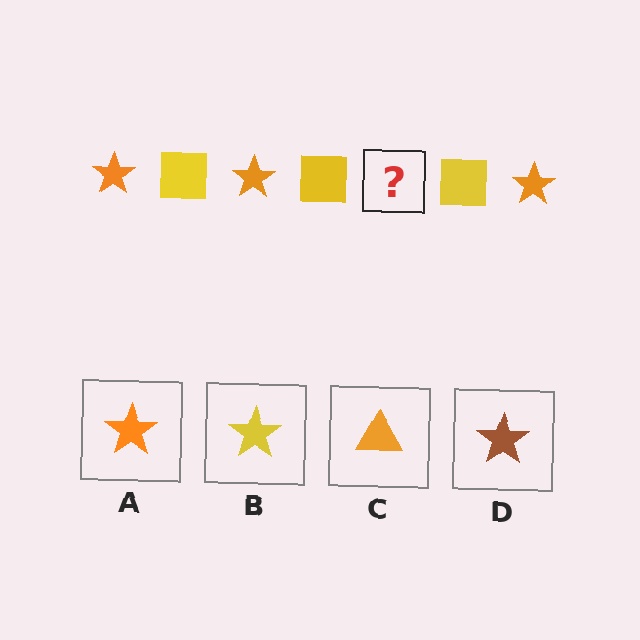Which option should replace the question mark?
Option A.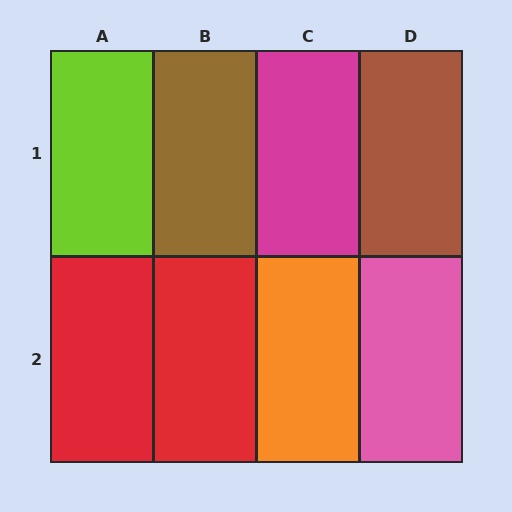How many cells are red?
2 cells are red.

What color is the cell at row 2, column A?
Red.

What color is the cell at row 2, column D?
Pink.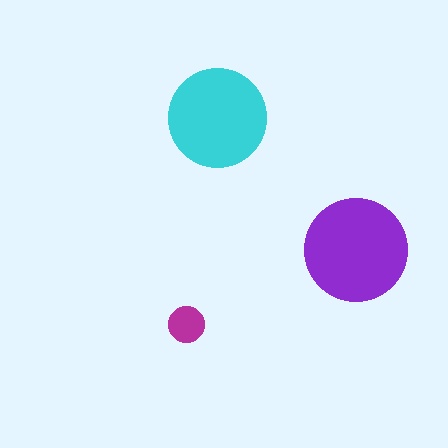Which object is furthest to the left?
The magenta circle is leftmost.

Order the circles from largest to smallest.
the purple one, the cyan one, the magenta one.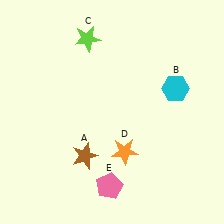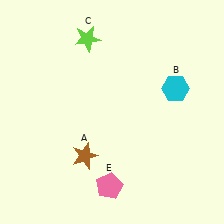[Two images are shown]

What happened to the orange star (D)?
The orange star (D) was removed in Image 2. It was in the bottom-right area of Image 1.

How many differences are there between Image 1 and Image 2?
There is 1 difference between the two images.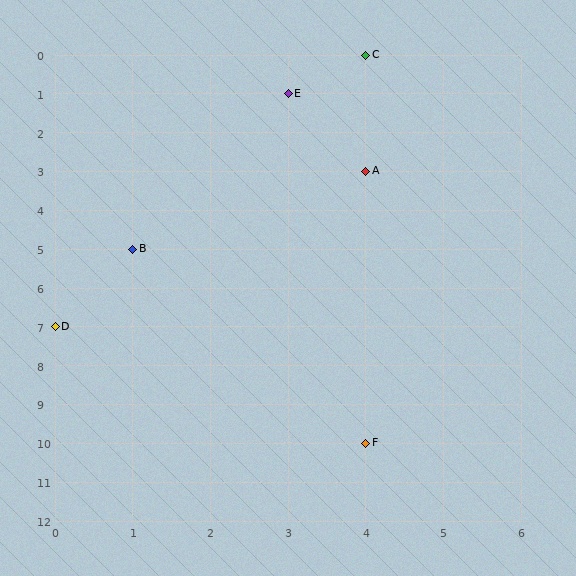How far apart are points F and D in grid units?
Points F and D are 4 columns and 3 rows apart (about 5.0 grid units diagonally).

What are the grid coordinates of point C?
Point C is at grid coordinates (4, 0).